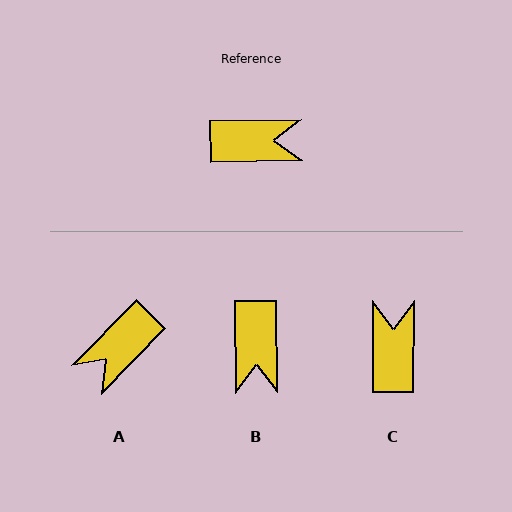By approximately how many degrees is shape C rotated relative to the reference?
Approximately 89 degrees counter-clockwise.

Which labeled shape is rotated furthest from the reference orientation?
A, about 135 degrees away.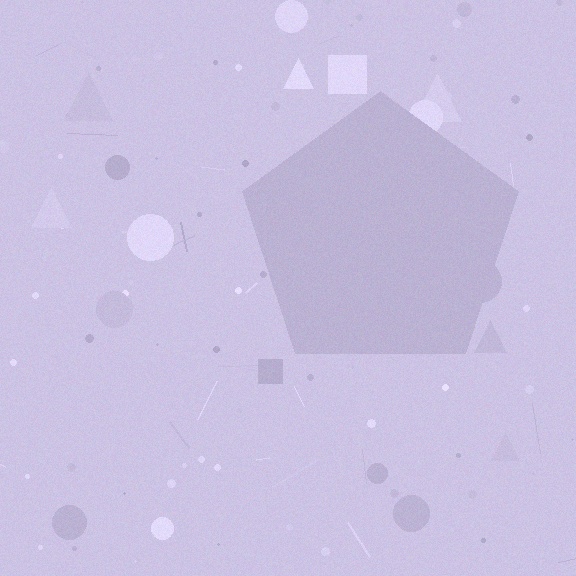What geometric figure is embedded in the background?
A pentagon is embedded in the background.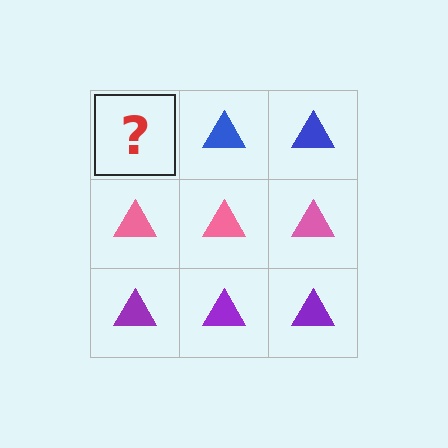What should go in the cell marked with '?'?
The missing cell should contain a blue triangle.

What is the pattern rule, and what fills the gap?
The rule is that each row has a consistent color. The gap should be filled with a blue triangle.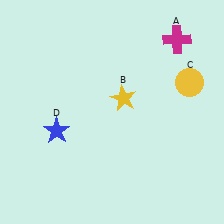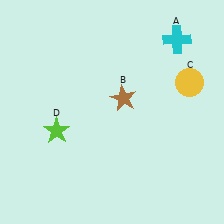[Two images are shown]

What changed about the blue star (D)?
In Image 1, D is blue. In Image 2, it changed to lime.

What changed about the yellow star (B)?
In Image 1, B is yellow. In Image 2, it changed to brown.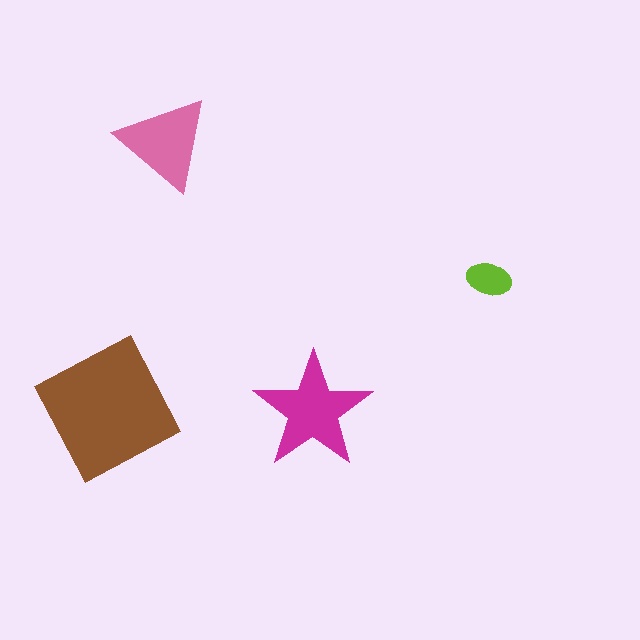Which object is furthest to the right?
The lime ellipse is rightmost.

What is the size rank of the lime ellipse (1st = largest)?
4th.